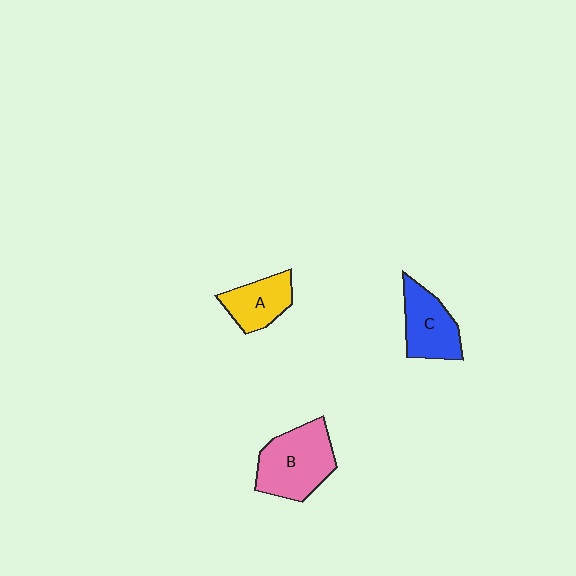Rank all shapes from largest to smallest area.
From largest to smallest: B (pink), C (blue), A (yellow).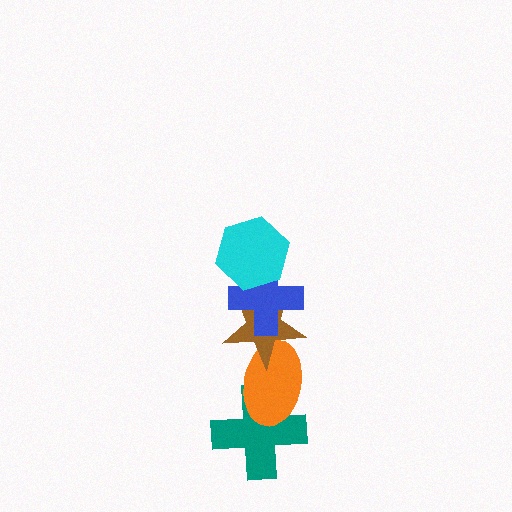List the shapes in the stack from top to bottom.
From top to bottom: the cyan hexagon, the blue cross, the brown star, the orange ellipse, the teal cross.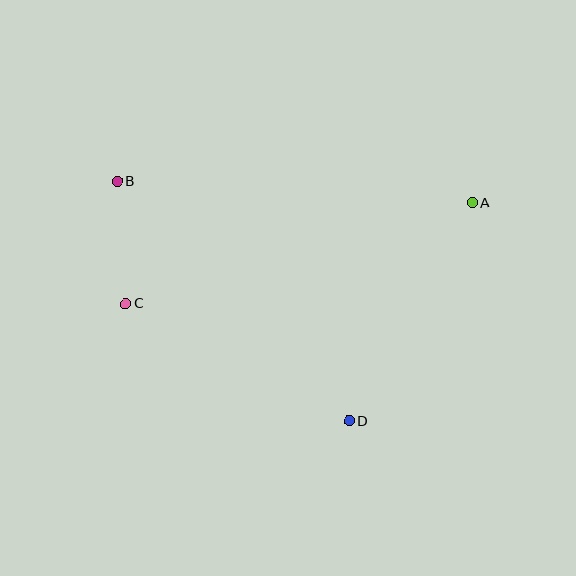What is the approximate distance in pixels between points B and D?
The distance between B and D is approximately 333 pixels.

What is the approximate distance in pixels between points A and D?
The distance between A and D is approximately 251 pixels.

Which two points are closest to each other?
Points B and C are closest to each other.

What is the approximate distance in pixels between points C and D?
The distance between C and D is approximately 252 pixels.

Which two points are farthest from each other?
Points A and C are farthest from each other.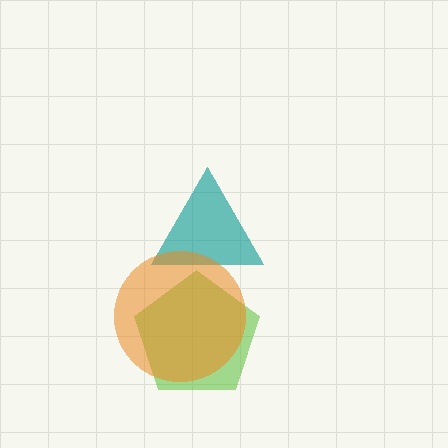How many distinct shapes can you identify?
There are 3 distinct shapes: a teal triangle, a lime pentagon, an orange circle.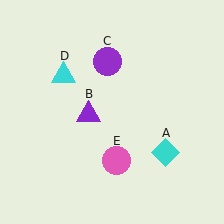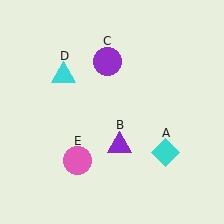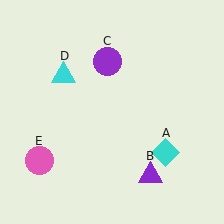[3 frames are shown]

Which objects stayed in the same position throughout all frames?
Cyan diamond (object A) and purple circle (object C) and cyan triangle (object D) remained stationary.